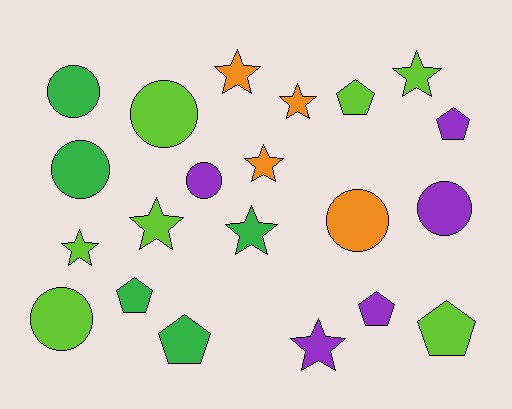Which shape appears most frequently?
Star, with 8 objects.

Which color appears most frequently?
Lime, with 7 objects.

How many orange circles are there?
There is 1 orange circle.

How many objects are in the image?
There are 21 objects.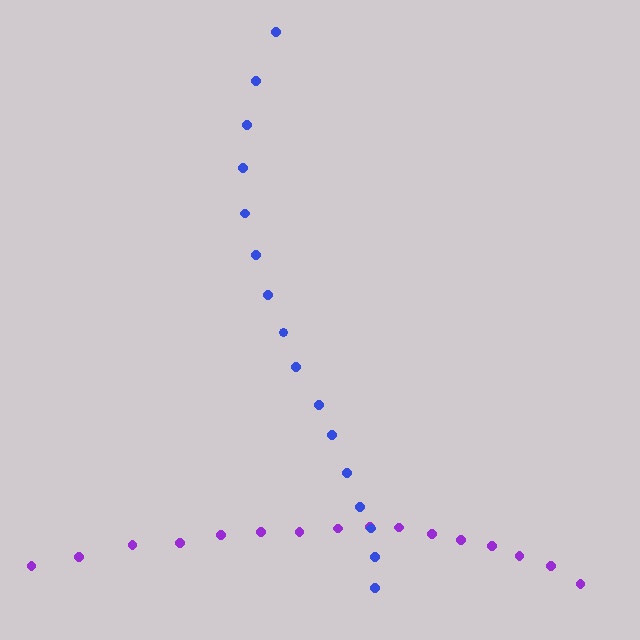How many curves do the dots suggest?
There are 2 distinct paths.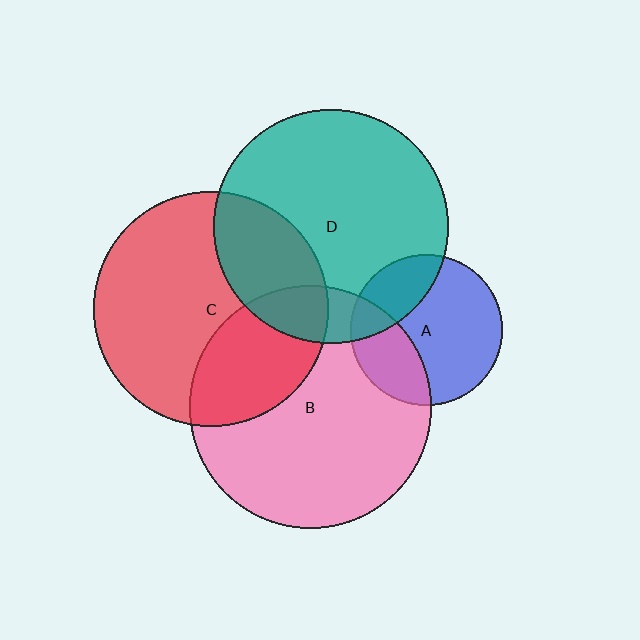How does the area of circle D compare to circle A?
Approximately 2.4 times.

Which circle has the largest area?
Circle B (pink).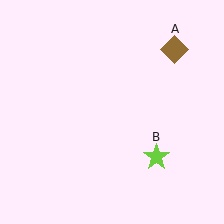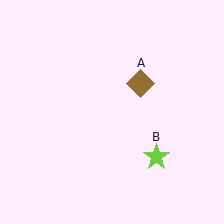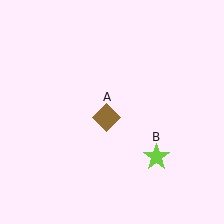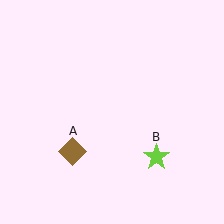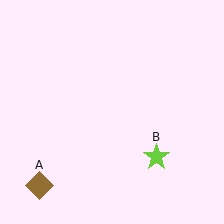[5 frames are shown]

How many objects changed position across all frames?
1 object changed position: brown diamond (object A).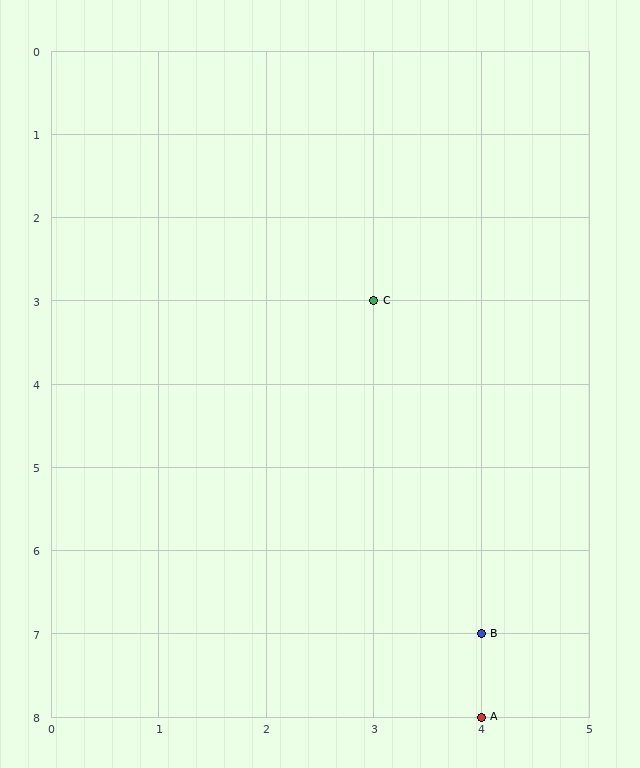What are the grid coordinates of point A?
Point A is at grid coordinates (4, 8).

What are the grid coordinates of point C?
Point C is at grid coordinates (3, 3).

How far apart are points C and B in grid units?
Points C and B are 1 column and 4 rows apart (about 4.1 grid units diagonally).